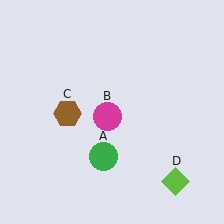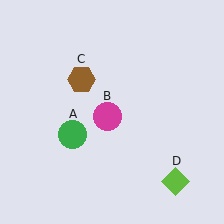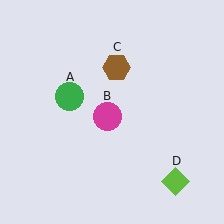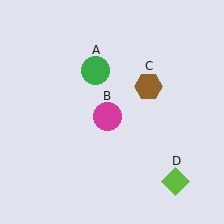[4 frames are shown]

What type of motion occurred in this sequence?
The green circle (object A), brown hexagon (object C) rotated clockwise around the center of the scene.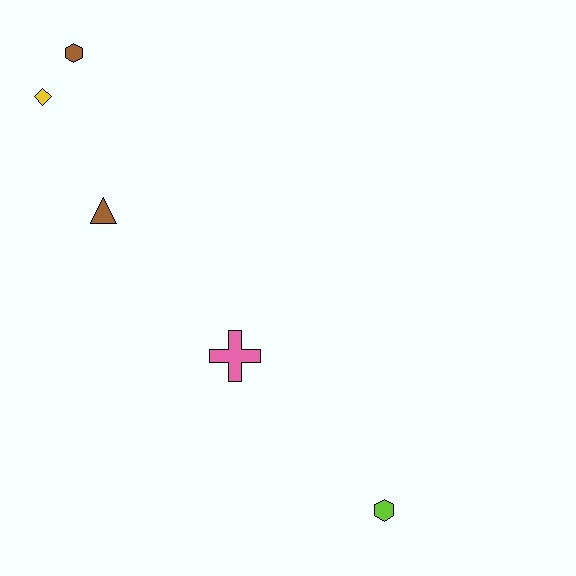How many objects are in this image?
There are 5 objects.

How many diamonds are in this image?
There is 1 diamond.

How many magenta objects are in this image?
There are no magenta objects.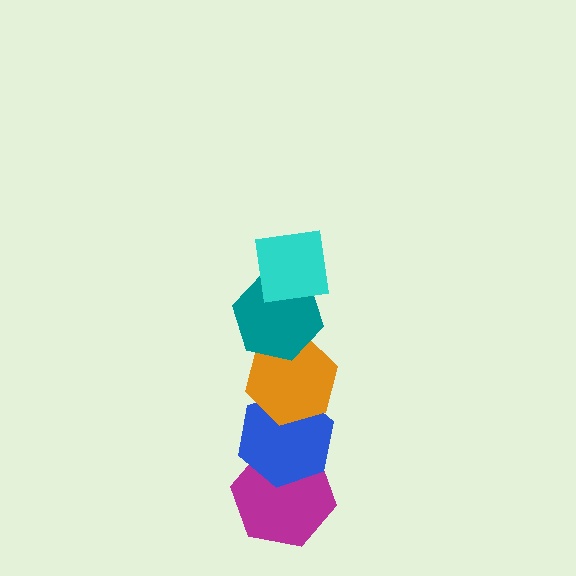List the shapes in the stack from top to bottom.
From top to bottom: the cyan square, the teal hexagon, the orange hexagon, the blue hexagon, the magenta hexagon.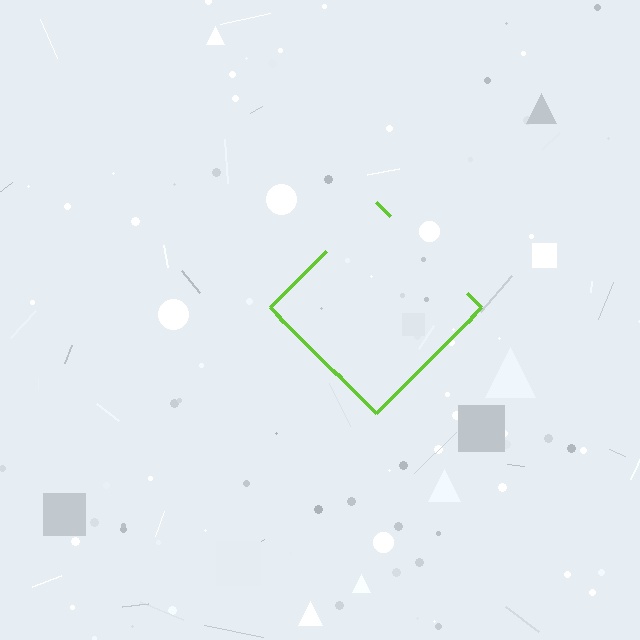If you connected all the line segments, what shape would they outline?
They would outline a diamond.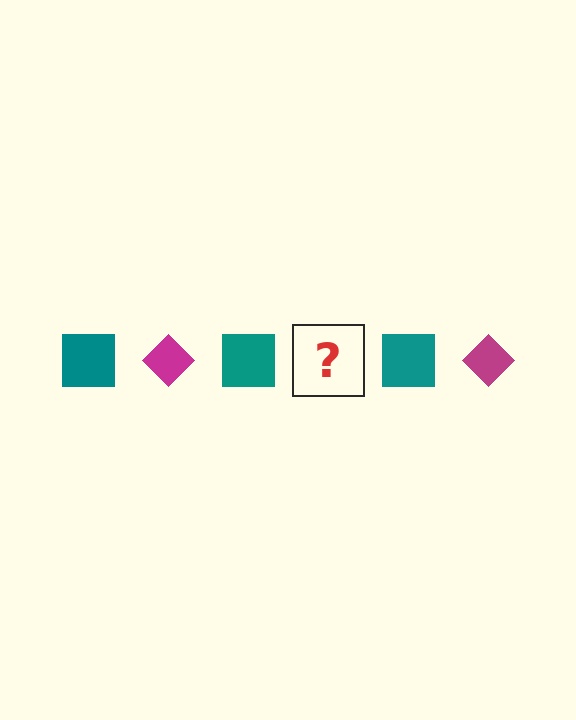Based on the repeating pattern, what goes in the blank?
The blank should be a magenta diamond.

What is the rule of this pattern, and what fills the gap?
The rule is that the pattern alternates between teal square and magenta diamond. The gap should be filled with a magenta diamond.